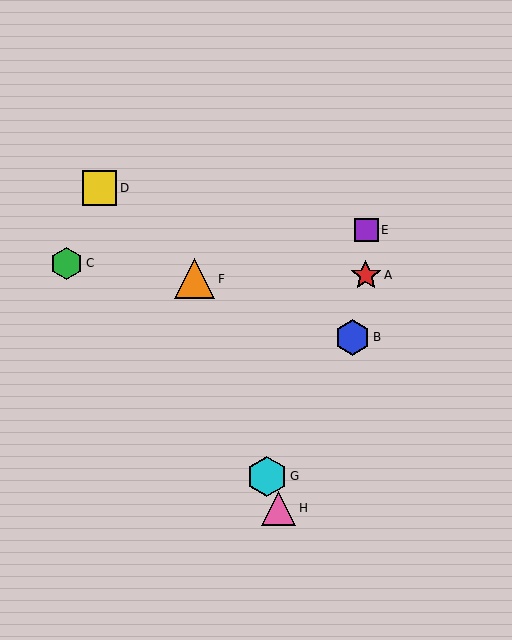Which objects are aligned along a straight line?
Objects F, G, H are aligned along a straight line.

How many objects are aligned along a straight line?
3 objects (F, G, H) are aligned along a straight line.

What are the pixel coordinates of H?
Object H is at (279, 508).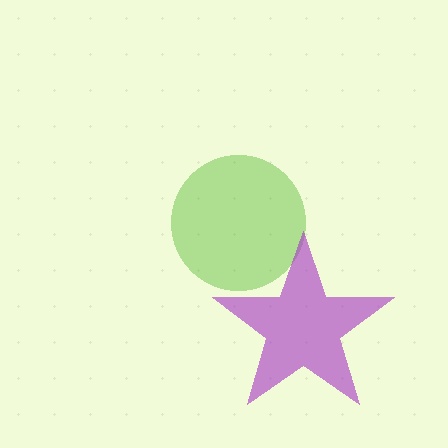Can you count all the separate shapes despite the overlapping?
Yes, there are 2 separate shapes.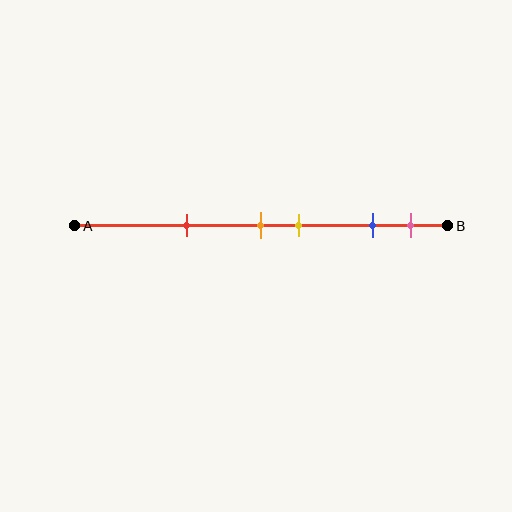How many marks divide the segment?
There are 5 marks dividing the segment.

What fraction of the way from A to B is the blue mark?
The blue mark is approximately 80% (0.8) of the way from A to B.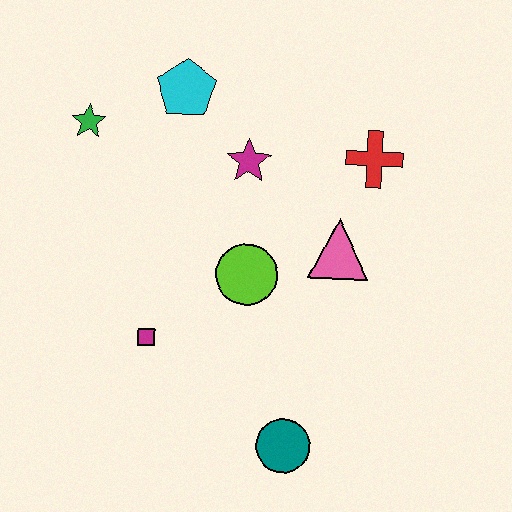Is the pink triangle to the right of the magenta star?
Yes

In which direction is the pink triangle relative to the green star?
The pink triangle is to the right of the green star.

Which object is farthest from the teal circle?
The green star is farthest from the teal circle.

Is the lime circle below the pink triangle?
Yes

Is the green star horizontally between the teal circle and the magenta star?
No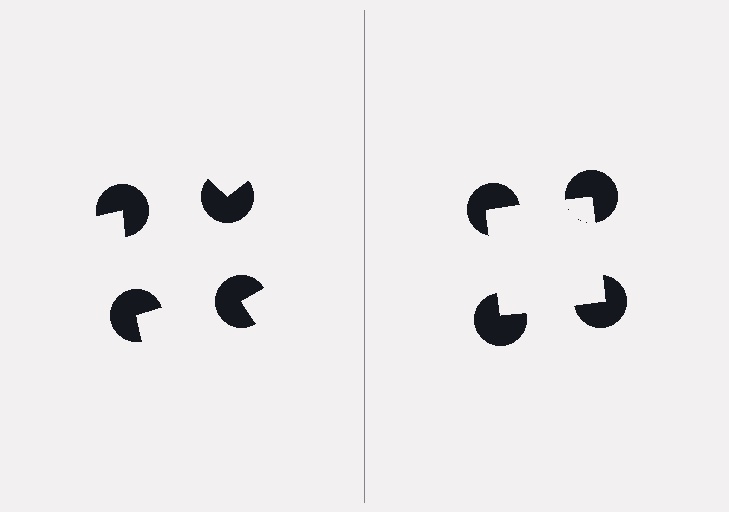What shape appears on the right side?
An illusory square.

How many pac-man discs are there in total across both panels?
8 — 4 on each side.